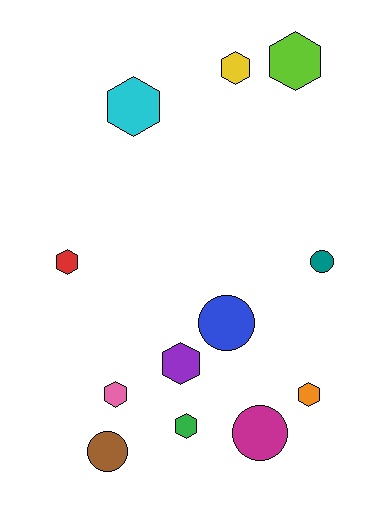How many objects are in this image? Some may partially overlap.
There are 12 objects.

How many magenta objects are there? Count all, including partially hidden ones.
There is 1 magenta object.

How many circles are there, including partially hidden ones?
There are 4 circles.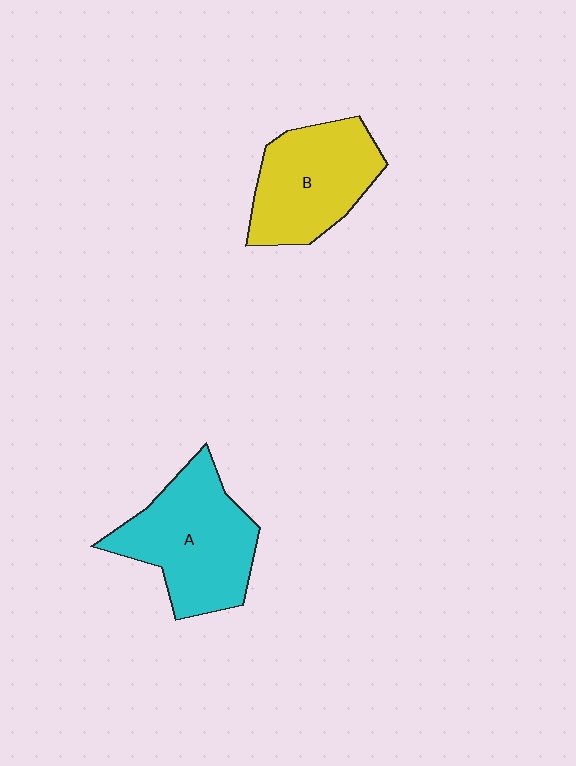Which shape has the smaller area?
Shape B (yellow).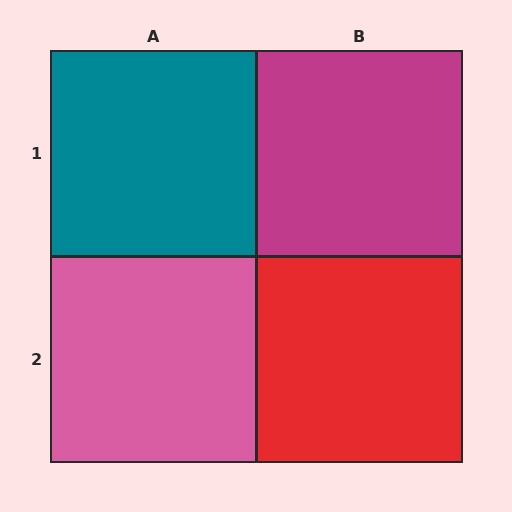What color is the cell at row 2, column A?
Pink.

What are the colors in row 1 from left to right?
Teal, magenta.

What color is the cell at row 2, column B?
Red.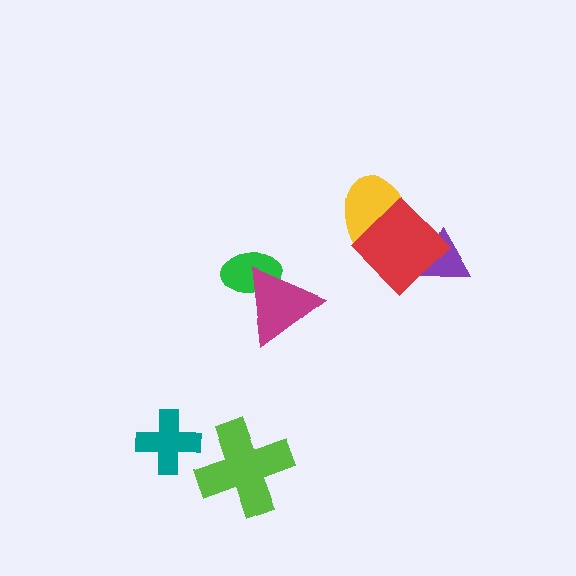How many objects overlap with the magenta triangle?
1 object overlaps with the magenta triangle.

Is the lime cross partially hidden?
No, no other shape covers it.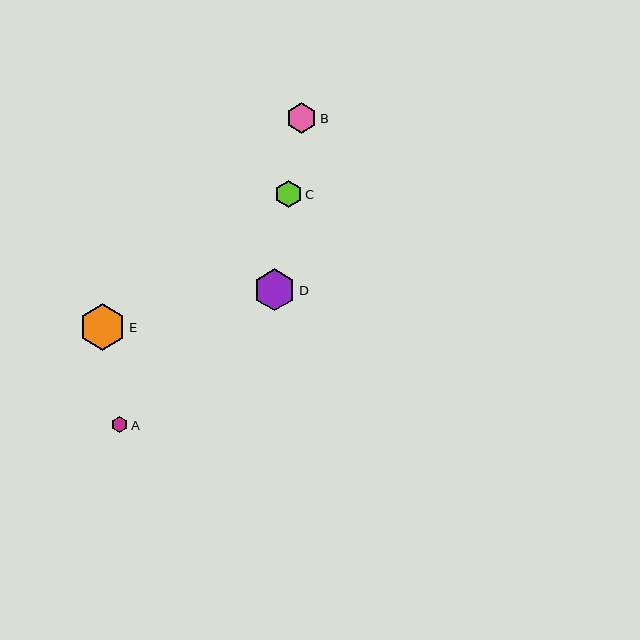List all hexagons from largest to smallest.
From largest to smallest: E, D, B, C, A.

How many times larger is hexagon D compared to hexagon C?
Hexagon D is approximately 1.6 times the size of hexagon C.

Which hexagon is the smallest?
Hexagon A is the smallest with a size of approximately 16 pixels.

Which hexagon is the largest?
Hexagon E is the largest with a size of approximately 47 pixels.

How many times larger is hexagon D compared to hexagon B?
Hexagon D is approximately 1.4 times the size of hexagon B.